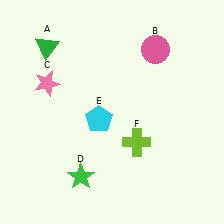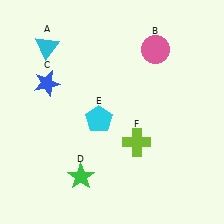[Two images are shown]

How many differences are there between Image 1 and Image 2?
There are 2 differences between the two images.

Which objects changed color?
A changed from green to cyan. C changed from pink to blue.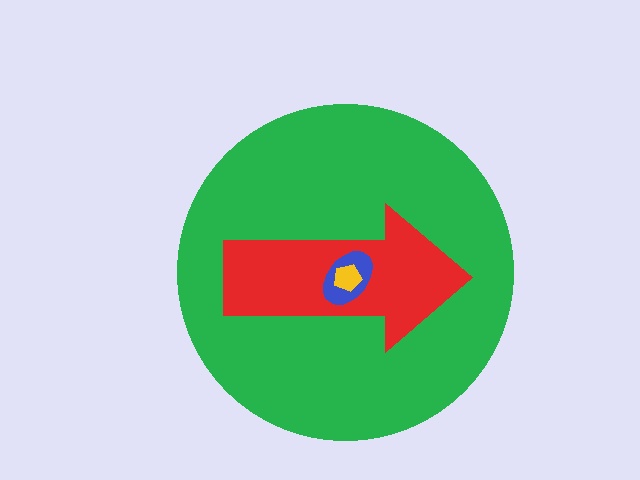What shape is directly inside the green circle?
The red arrow.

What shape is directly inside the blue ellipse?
The yellow pentagon.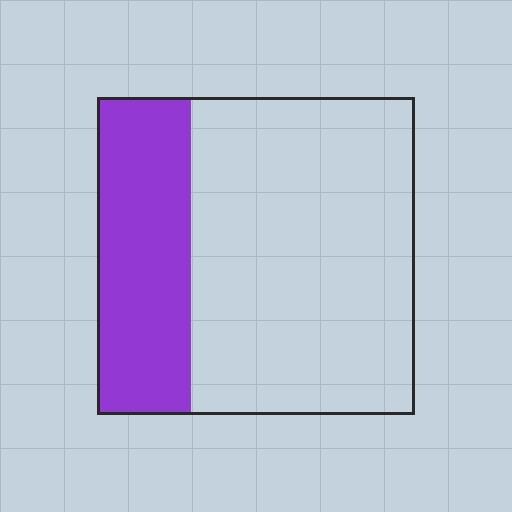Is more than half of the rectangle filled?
No.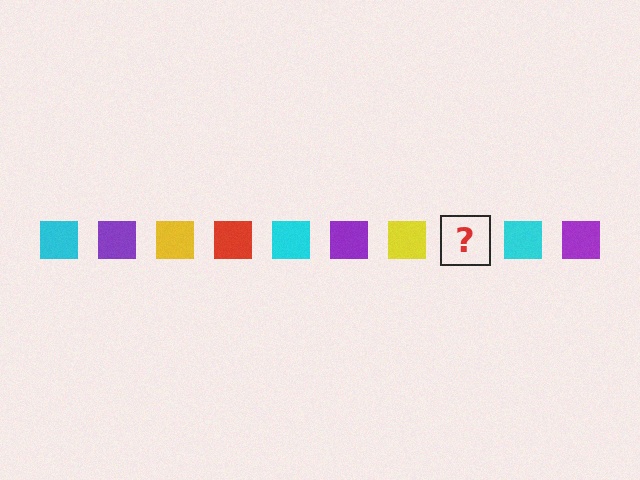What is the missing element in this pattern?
The missing element is a red square.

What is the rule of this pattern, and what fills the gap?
The rule is that the pattern cycles through cyan, purple, yellow, red squares. The gap should be filled with a red square.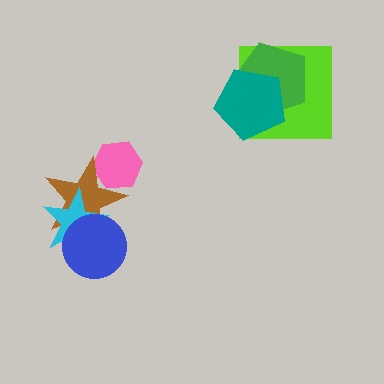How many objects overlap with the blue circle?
2 objects overlap with the blue circle.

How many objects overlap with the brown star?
3 objects overlap with the brown star.